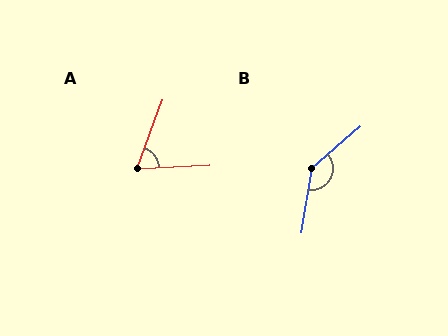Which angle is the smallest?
A, at approximately 67 degrees.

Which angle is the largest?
B, at approximately 140 degrees.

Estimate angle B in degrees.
Approximately 140 degrees.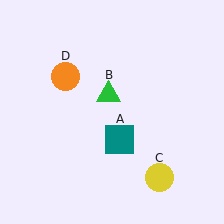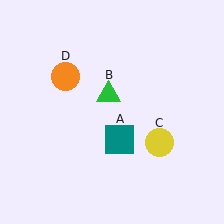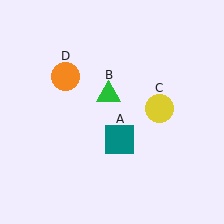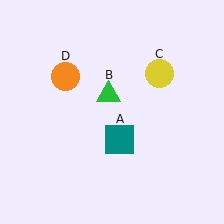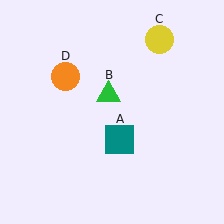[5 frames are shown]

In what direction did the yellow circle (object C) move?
The yellow circle (object C) moved up.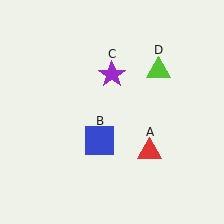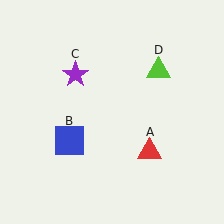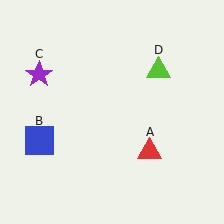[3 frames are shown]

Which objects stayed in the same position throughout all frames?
Red triangle (object A) and lime triangle (object D) remained stationary.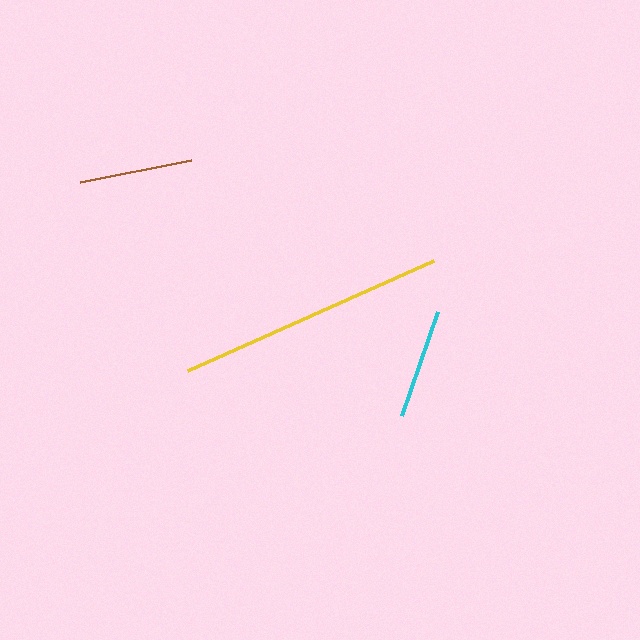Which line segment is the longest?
The yellow line is the longest at approximately 270 pixels.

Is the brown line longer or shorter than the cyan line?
The brown line is longer than the cyan line.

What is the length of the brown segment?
The brown segment is approximately 113 pixels long.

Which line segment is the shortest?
The cyan line is the shortest at approximately 111 pixels.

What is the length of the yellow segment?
The yellow segment is approximately 270 pixels long.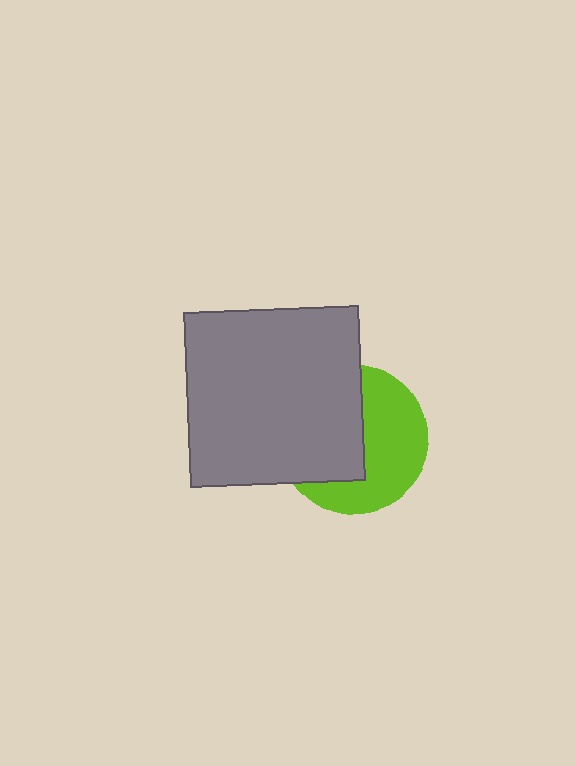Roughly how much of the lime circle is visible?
About half of it is visible (roughly 51%).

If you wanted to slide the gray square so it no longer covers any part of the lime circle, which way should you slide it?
Slide it left — that is the most direct way to separate the two shapes.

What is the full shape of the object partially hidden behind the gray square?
The partially hidden object is a lime circle.